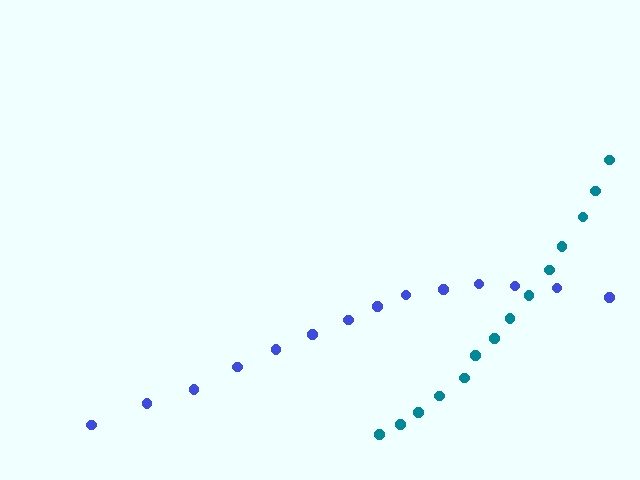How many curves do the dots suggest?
There are 2 distinct paths.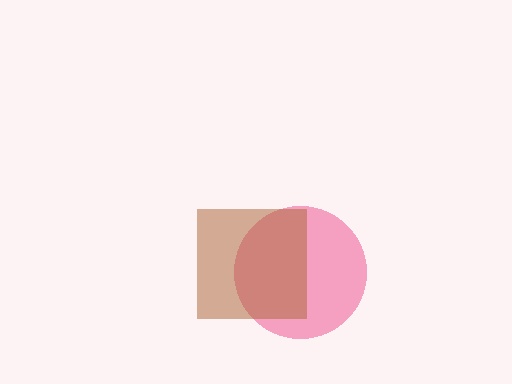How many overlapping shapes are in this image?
There are 2 overlapping shapes in the image.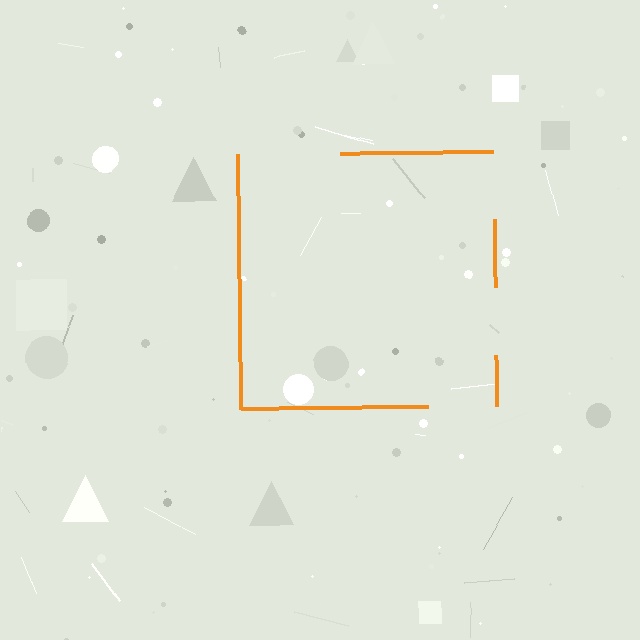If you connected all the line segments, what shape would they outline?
They would outline a square.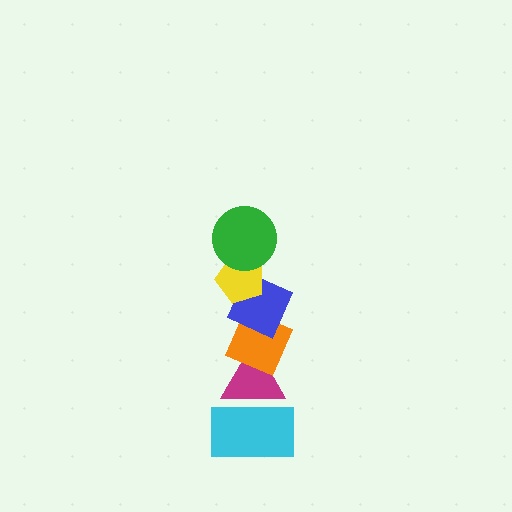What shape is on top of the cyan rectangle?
The magenta triangle is on top of the cyan rectangle.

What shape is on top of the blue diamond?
The yellow pentagon is on top of the blue diamond.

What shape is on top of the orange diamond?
The blue diamond is on top of the orange diamond.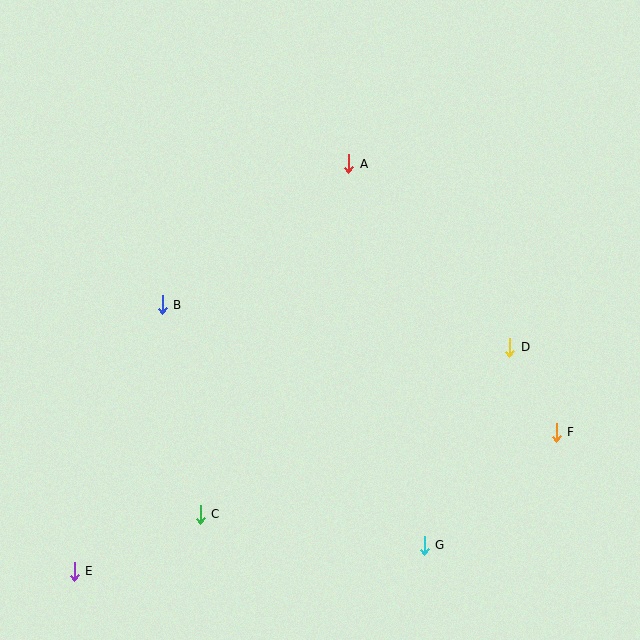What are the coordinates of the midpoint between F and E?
The midpoint between F and E is at (315, 502).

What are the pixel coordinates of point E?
Point E is at (74, 571).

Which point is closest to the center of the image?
Point B at (162, 305) is closest to the center.